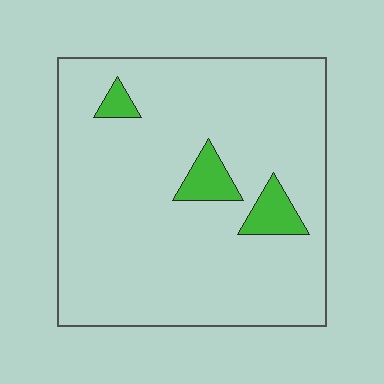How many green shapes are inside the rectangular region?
3.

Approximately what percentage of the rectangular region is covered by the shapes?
Approximately 10%.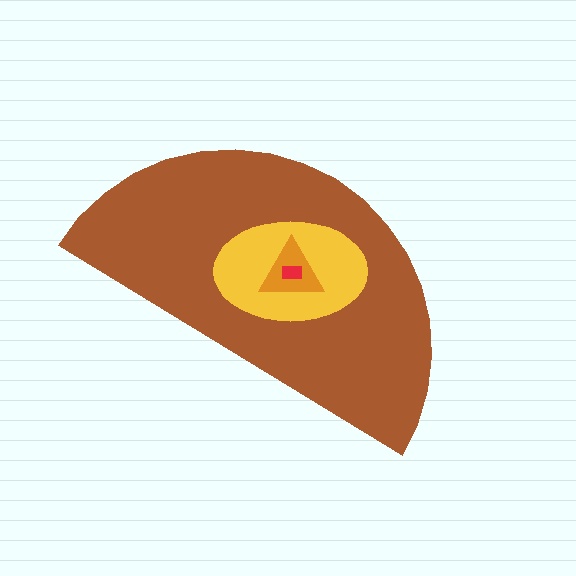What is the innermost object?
The red rectangle.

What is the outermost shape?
The brown semicircle.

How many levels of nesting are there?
4.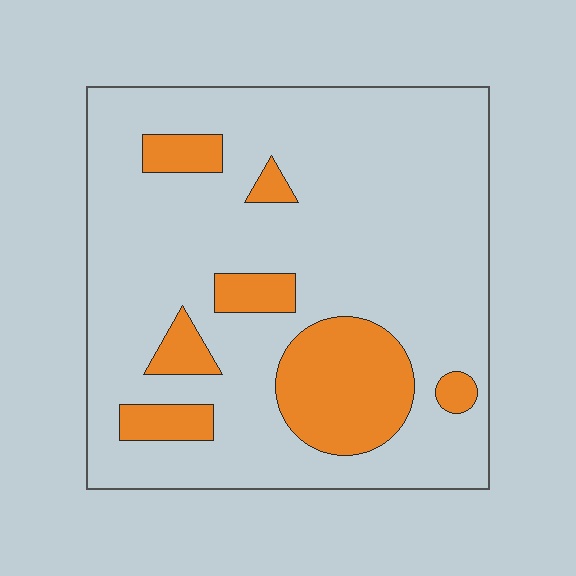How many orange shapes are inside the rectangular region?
7.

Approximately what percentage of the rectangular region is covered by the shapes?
Approximately 20%.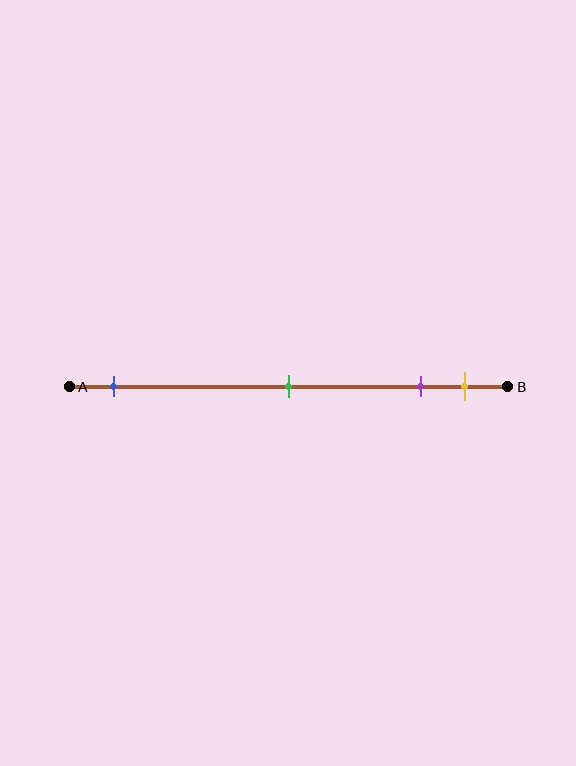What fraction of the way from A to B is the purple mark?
The purple mark is approximately 80% (0.8) of the way from A to B.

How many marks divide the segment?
There are 4 marks dividing the segment.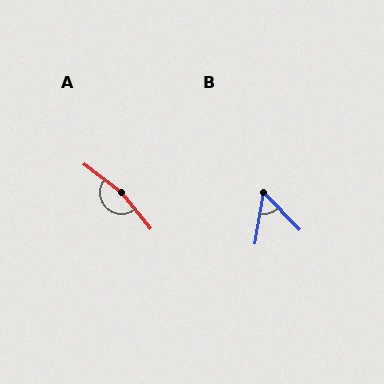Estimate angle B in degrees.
Approximately 54 degrees.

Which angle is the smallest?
B, at approximately 54 degrees.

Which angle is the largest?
A, at approximately 167 degrees.